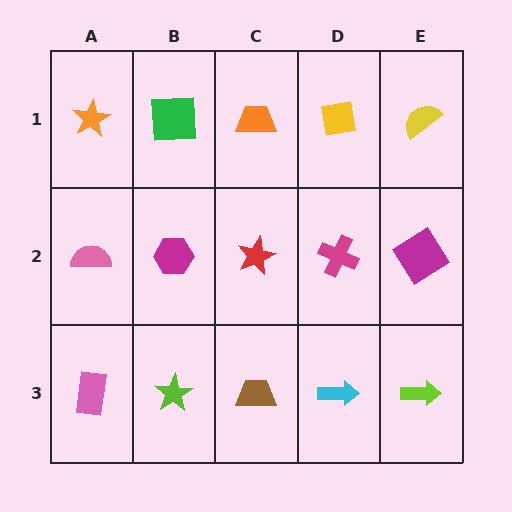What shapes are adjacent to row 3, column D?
A magenta cross (row 2, column D), a brown trapezoid (row 3, column C), a lime arrow (row 3, column E).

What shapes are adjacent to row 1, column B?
A magenta hexagon (row 2, column B), an orange star (row 1, column A), an orange trapezoid (row 1, column C).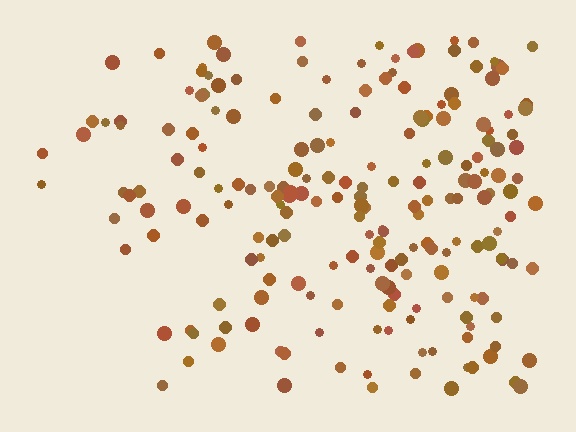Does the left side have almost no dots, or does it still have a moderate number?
Still a moderate number, just noticeably fewer than the right.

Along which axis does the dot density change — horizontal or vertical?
Horizontal.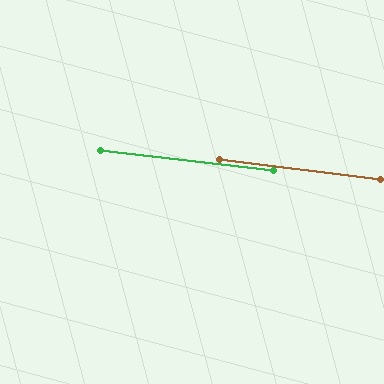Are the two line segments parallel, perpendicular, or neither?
Parallel — their directions differ by only 0.7°.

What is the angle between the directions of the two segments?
Approximately 1 degree.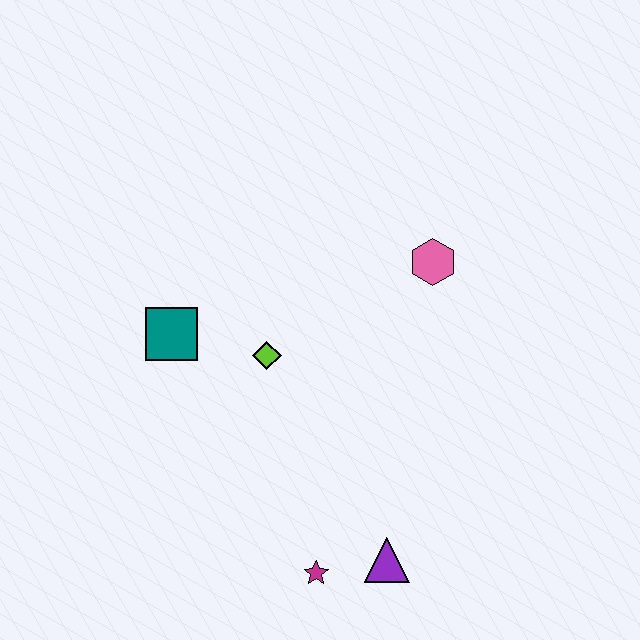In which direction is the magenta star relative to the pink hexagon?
The magenta star is below the pink hexagon.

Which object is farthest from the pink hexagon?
The magenta star is farthest from the pink hexagon.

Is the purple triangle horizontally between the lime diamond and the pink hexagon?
Yes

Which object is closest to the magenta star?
The purple triangle is closest to the magenta star.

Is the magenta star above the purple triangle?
No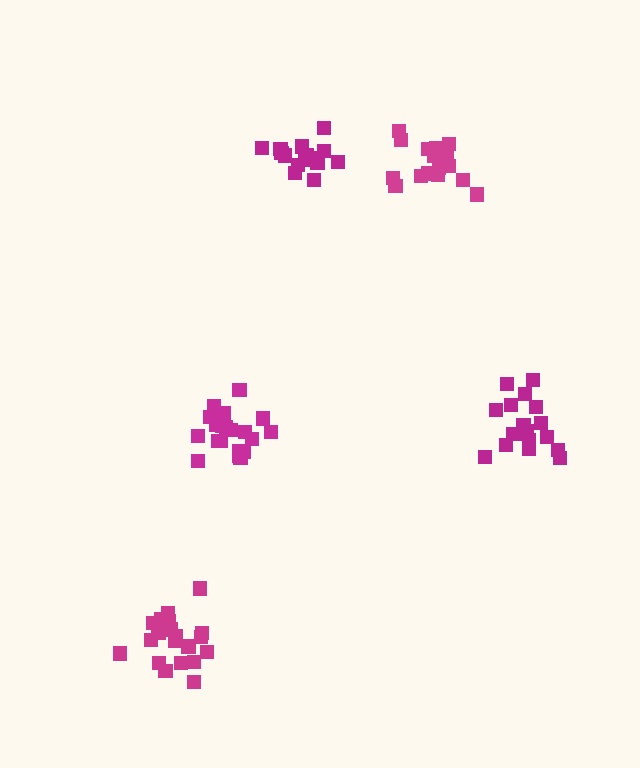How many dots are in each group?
Group 1: 15 dots, Group 2: 17 dots, Group 3: 20 dots, Group 4: 18 dots, Group 5: 20 dots (90 total).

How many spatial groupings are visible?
There are 5 spatial groupings.